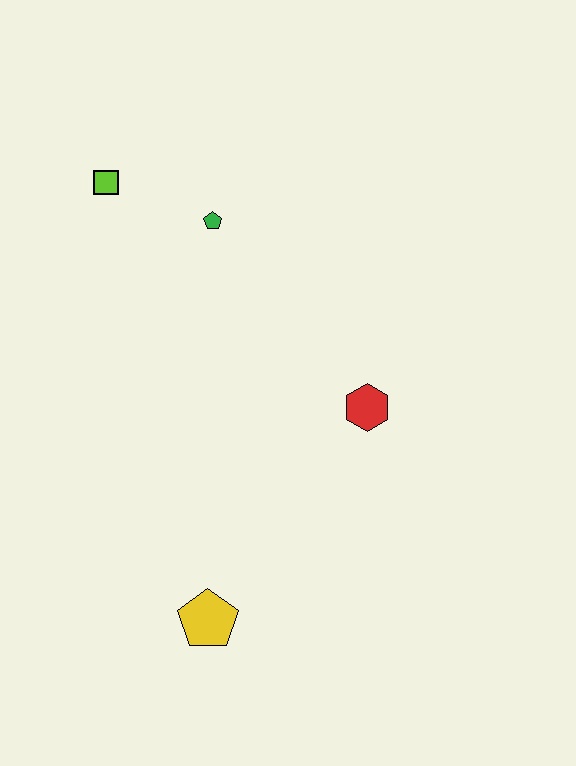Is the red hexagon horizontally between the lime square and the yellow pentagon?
No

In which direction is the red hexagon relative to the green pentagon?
The red hexagon is below the green pentagon.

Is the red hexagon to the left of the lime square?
No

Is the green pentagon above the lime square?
No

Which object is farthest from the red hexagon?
The lime square is farthest from the red hexagon.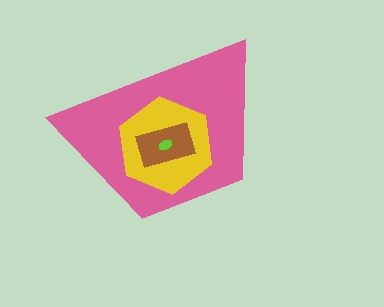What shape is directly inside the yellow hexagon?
The brown rectangle.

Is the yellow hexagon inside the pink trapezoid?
Yes.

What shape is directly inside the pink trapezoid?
The yellow hexagon.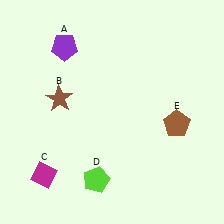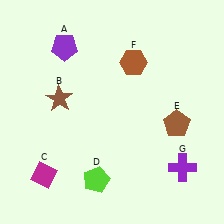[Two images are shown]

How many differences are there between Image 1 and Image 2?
There are 2 differences between the two images.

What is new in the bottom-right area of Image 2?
A purple cross (G) was added in the bottom-right area of Image 2.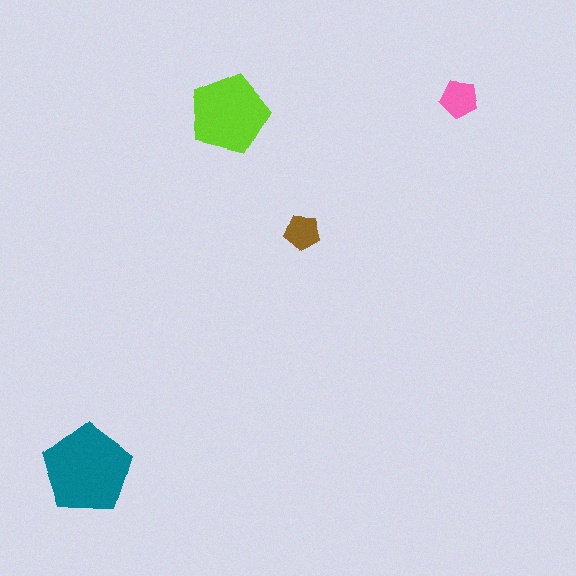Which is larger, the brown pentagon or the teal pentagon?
The teal one.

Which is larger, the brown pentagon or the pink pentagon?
The pink one.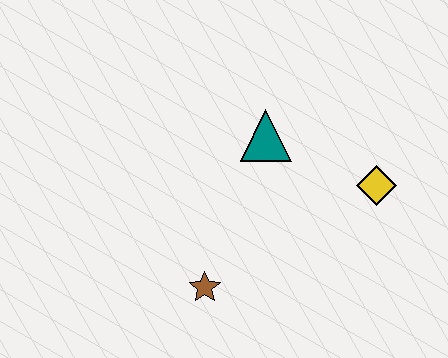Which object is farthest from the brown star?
The yellow diamond is farthest from the brown star.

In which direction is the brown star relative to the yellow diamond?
The brown star is to the left of the yellow diamond.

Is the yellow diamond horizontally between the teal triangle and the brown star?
No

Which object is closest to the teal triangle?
The yellow diamond is closest to the teal triangle.